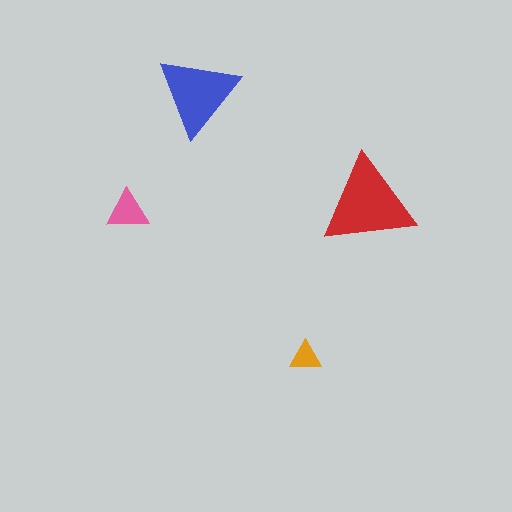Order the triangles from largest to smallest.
the red one, the blue one, the pink one, the orange one.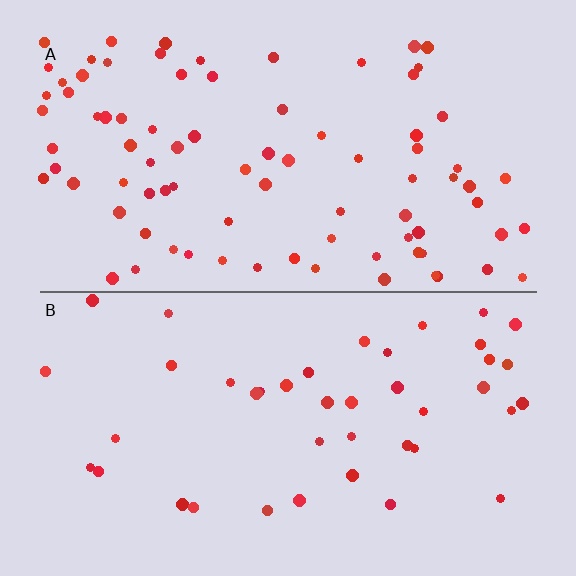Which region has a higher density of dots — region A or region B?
A (the top).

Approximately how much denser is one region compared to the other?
Approximately 2.0× — region A over region B.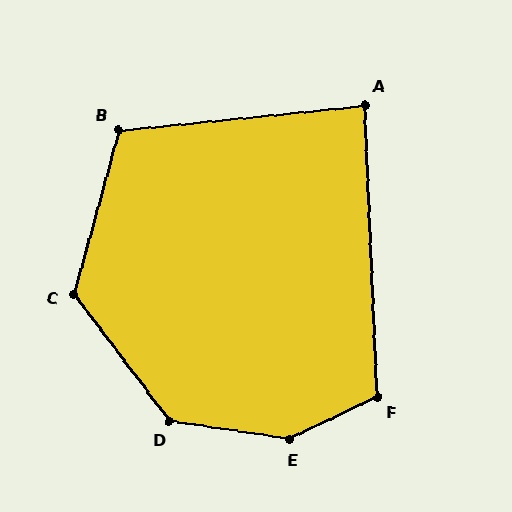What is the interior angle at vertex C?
Approximately 128 degrees (obtuse).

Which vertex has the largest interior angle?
E, at approximately 146 degrees.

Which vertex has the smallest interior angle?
A, at approximately 87 degrees.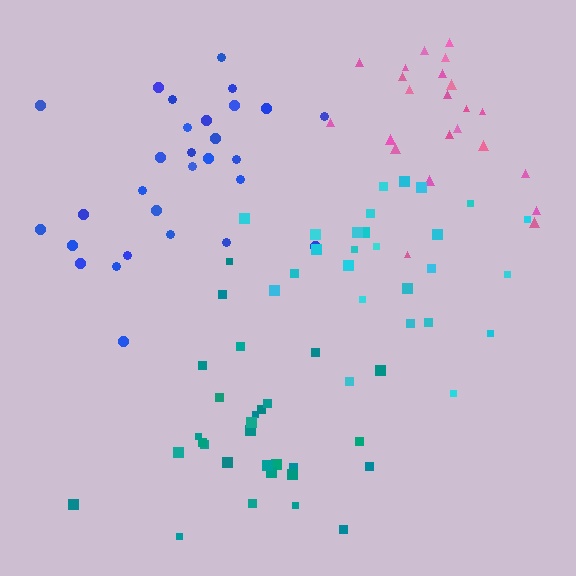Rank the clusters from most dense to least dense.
teal, blue, pink, cyan.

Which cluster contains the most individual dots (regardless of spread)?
Teal (29).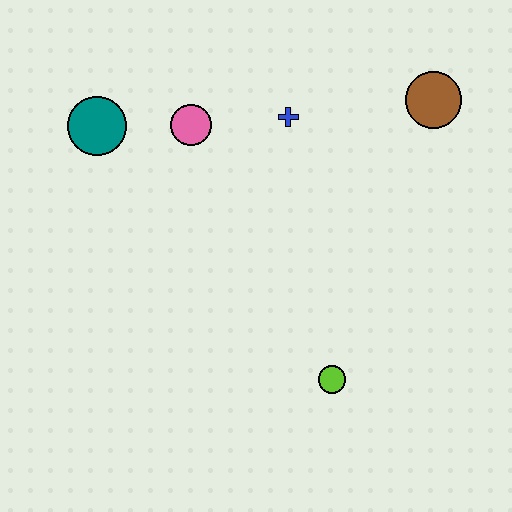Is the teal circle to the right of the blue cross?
No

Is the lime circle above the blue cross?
No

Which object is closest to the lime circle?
The blue cross is closest to the lime circle.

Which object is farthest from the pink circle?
The lime circle is farthest from the pink circle.